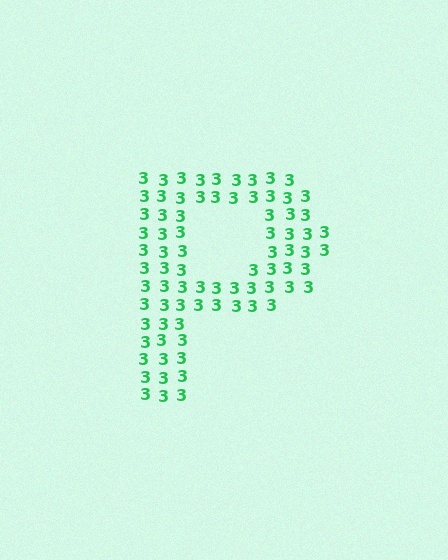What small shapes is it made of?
It is made of small digit 3's.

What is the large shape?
The large shape is the letter P.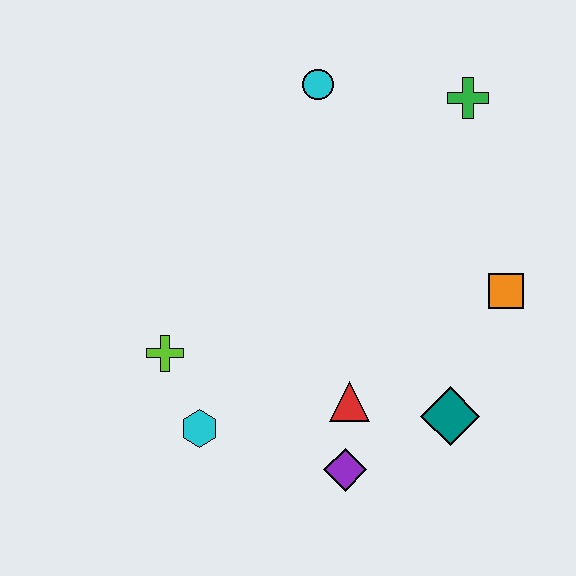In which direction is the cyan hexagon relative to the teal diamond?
The cyan hexagon is to the left of the teal diamond.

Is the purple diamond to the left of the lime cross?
No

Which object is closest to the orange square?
The teal diamond is closest to the orange square.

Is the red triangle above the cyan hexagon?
Yes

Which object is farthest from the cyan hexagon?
The green cross is farthest from the cyan hexagon.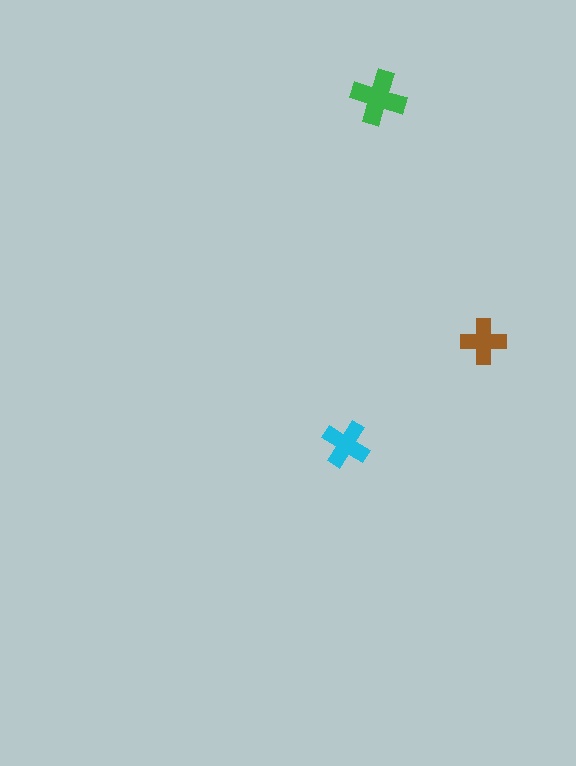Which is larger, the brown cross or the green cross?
The green one.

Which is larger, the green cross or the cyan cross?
The green one.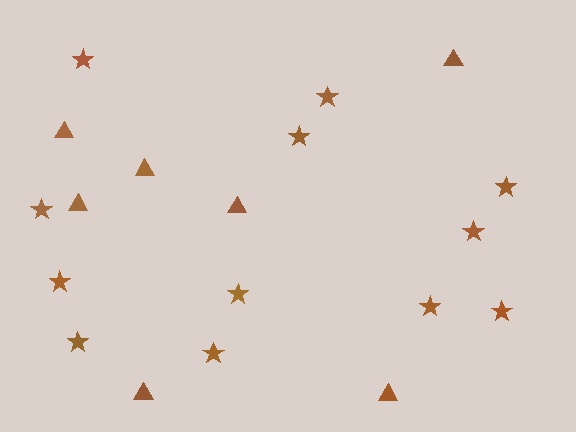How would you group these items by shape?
There are 2 groups: one group of stars (12) and one group of triangles (7).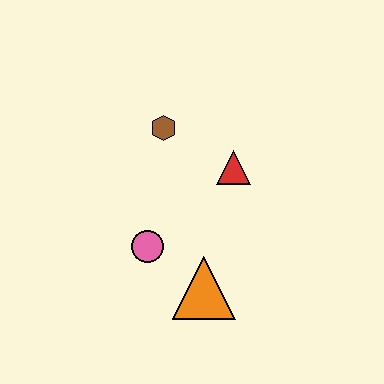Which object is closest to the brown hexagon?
The red triangle is closest to the brown hexagon.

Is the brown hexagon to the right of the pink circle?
Yes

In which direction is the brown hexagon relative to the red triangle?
The brown hexagon is to the left of the red triangle.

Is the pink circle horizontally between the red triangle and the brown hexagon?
No